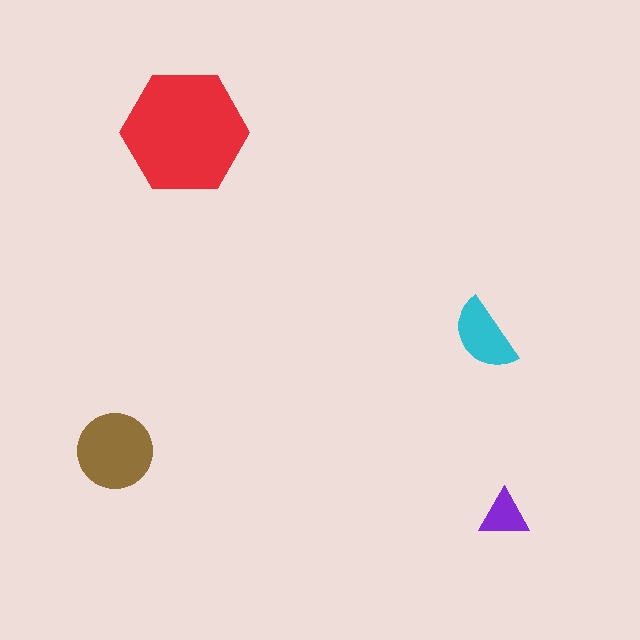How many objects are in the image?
There are 4 objects in the image.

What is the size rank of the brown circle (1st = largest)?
2nd.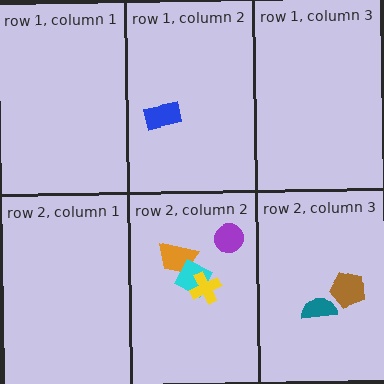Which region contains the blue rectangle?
The row 1, column 2 region.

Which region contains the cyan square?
The row 2, column 2 region.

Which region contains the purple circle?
The row 2, column 2 region.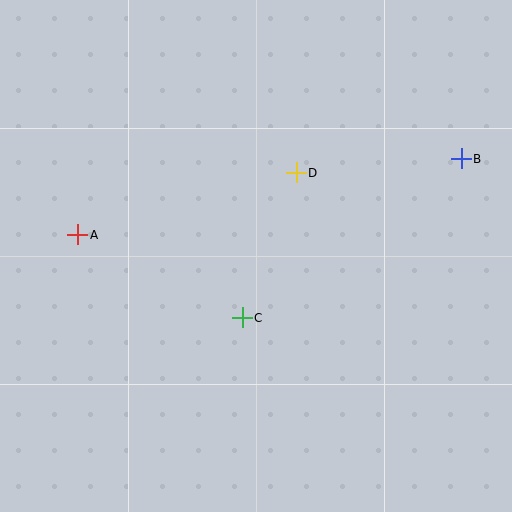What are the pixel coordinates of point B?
Point B is at (461, 159).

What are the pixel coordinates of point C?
Point C is at (242, 318).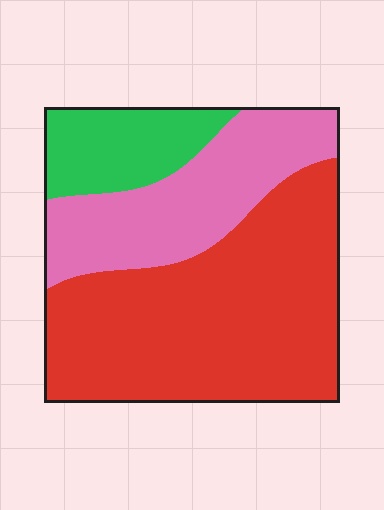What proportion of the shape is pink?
Pink takes up about one quarter (1/4) of the shape.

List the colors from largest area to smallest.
From largest to smallest: red, pink, green.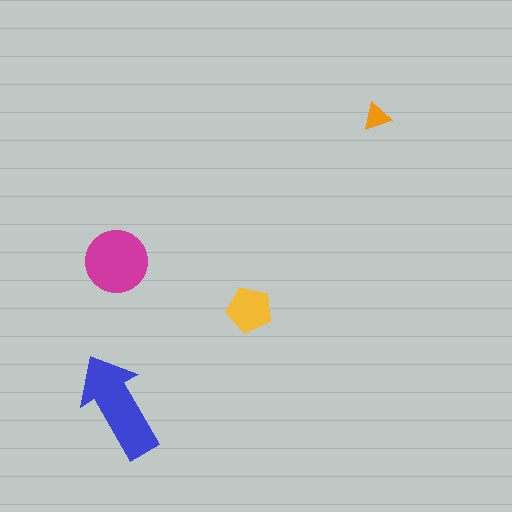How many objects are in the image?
There are 4 objects in the image.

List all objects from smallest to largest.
The orange triangle, the yellow pentagon, the magenta circle, the blue arrow.